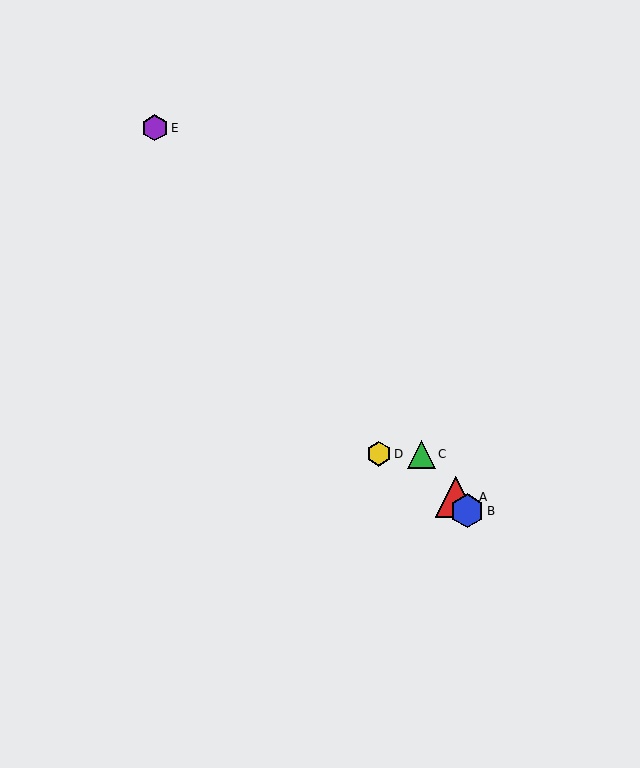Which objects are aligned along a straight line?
Objects A, B, C, E are aligned along a straight line.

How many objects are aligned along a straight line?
4 objects (A, B, C, E) are aligned along a straight line.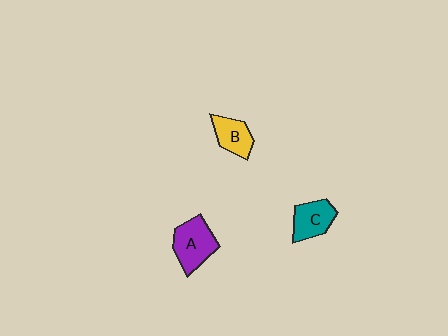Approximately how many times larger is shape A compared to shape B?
Approximately 1.4 times.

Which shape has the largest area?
Shape A (purple).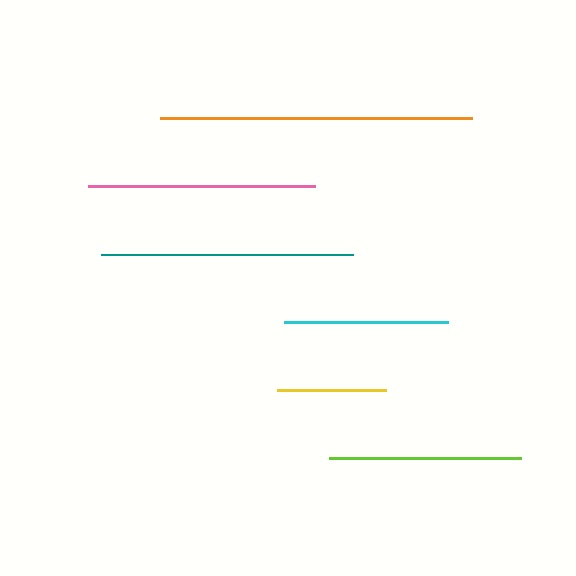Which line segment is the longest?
The orange line is the longest at approximately 313 pixels.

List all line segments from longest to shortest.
From longest to shortest: orange, teal, pink, lime, cyan, yellow.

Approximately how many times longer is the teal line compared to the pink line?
The teal line is approximately 1.1 times the length of the pink line.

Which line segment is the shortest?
The yellow line is the shortest at approximately 110 pixels.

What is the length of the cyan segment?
The cyan segment is approximately 165 pixels long.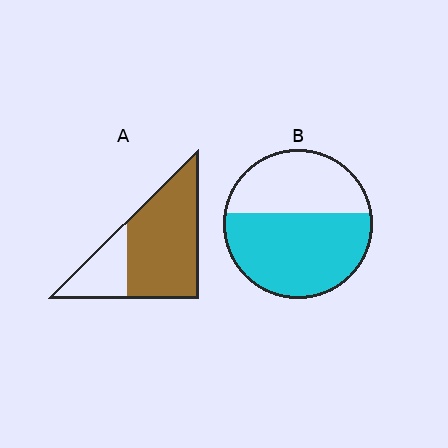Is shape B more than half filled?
Yes.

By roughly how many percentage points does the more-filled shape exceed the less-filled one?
By roughly 15 percentage points (A over B).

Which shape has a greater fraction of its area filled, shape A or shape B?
Shape A.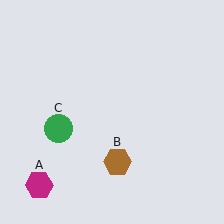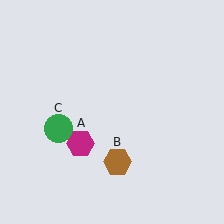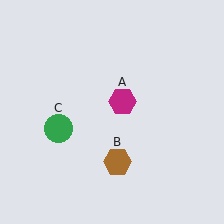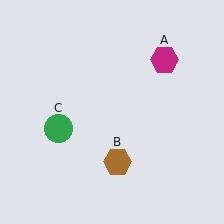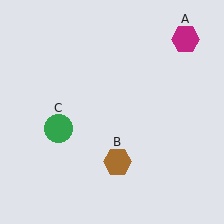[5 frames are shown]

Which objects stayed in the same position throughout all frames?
Brown hexagon (object B) and green circle (object C) remained stationary.